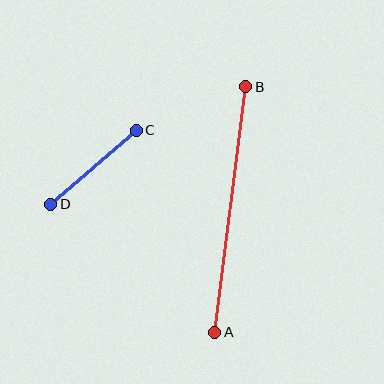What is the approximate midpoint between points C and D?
The midpoint is at approximately (94, 167) pixels.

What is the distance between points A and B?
The distance is approximately 247 pixels.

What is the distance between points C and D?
The distance is approximately 113 pixels.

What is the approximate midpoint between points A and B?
The midpoint is at approximately (230, 209) pixels.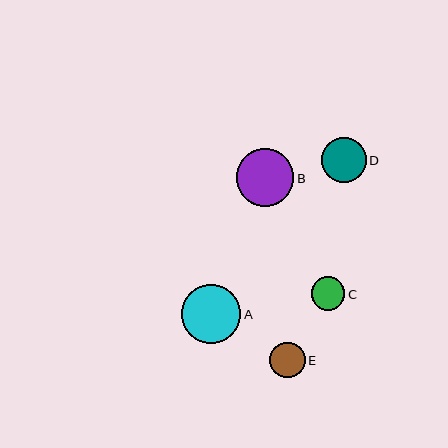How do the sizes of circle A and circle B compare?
Circle A and circle B are approximately the same size.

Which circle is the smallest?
Circle C is the smallest with a size of approximately 33 pixels.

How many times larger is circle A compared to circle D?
Circle A is approximately 1.3 times the size of circle D.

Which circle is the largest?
Circle A is the largest with a size of approximately 59 pixels.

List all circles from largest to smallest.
From largest to smallest: A, B, D, E, C.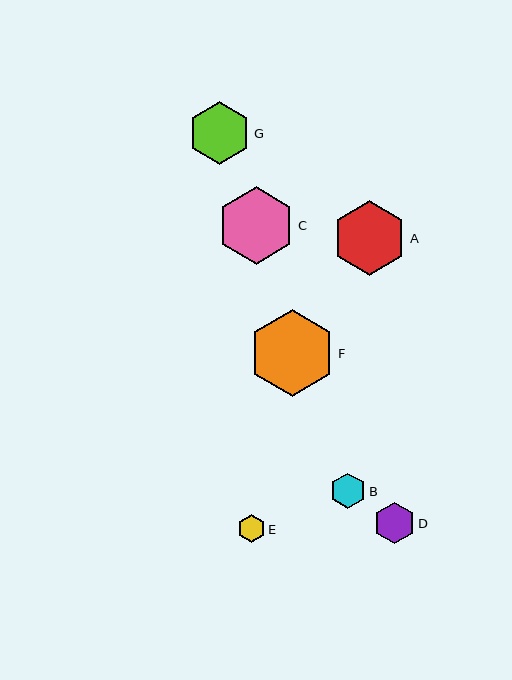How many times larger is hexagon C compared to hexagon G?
Hexagon C is approximately 1.2 times the size of hexagon G.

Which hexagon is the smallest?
Hexagon E is the smallest with a size of approximately 28 pixels.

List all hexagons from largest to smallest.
From largest to smallest: F, C, A, G, D, B, E.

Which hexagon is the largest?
Hexagon F is the largest with a size of approximately 87 pixels.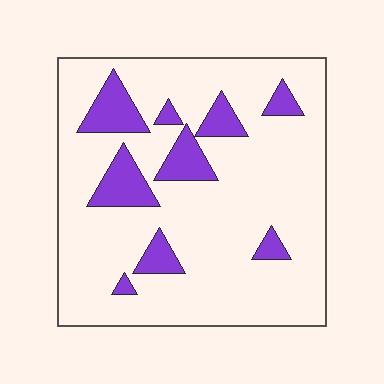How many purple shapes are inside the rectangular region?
9.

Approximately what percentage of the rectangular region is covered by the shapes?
Approximately 15%.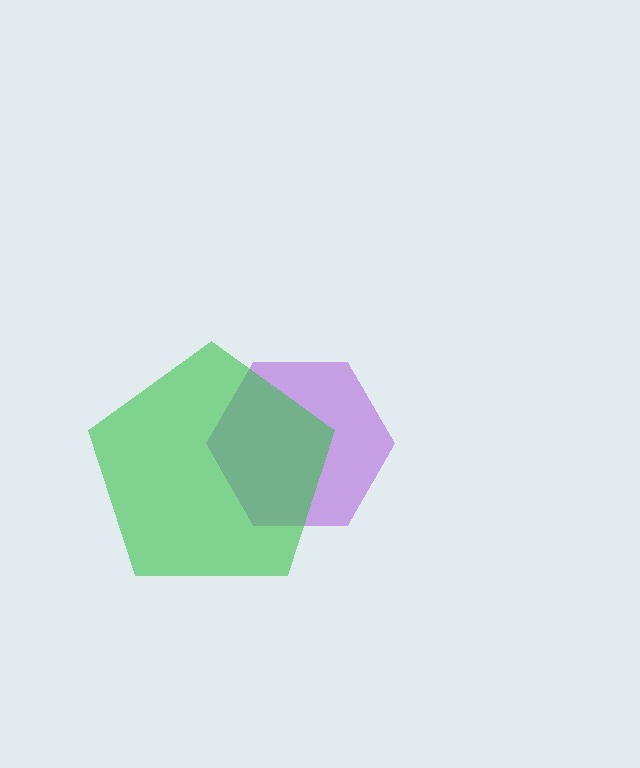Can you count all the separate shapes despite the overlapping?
Yes, there are 2 separate shapes.